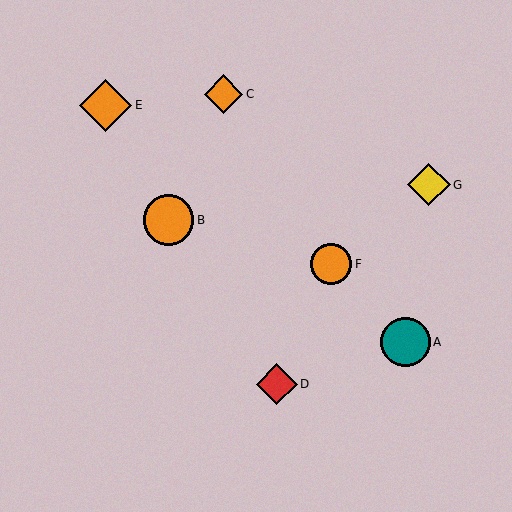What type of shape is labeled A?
Shape A is a teal circle.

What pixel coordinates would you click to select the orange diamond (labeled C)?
Click at (224, 94) to select the orange diamond C.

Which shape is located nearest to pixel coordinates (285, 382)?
The red diamond (labeled D) at (277, 384) is nearest to that location.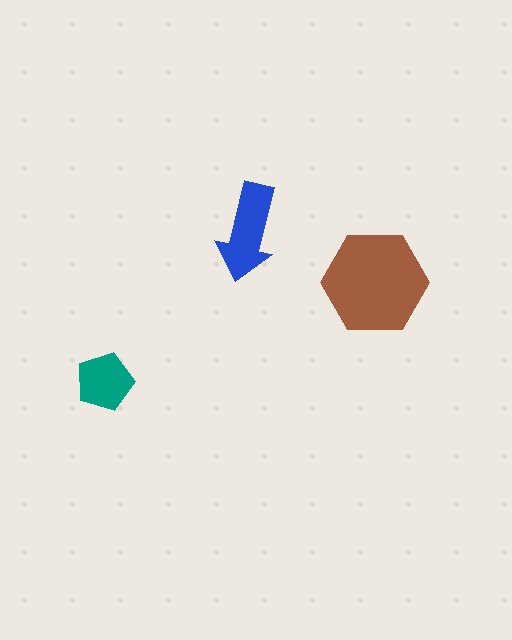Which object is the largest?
The brown hexagon.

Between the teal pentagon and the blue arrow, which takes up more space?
The blue arrow.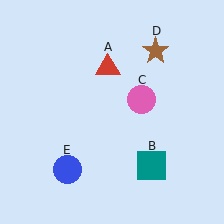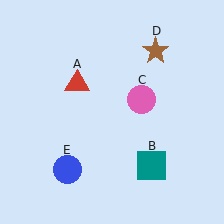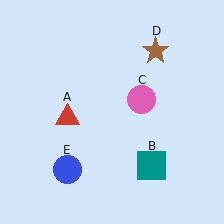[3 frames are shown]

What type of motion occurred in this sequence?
The red triangle (object A) rotated counterclockwise around the center of the scene.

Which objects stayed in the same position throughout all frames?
Teal square (object B) and pink circle (object C) and brown star (object D) and blue circle (object E) remained stationary.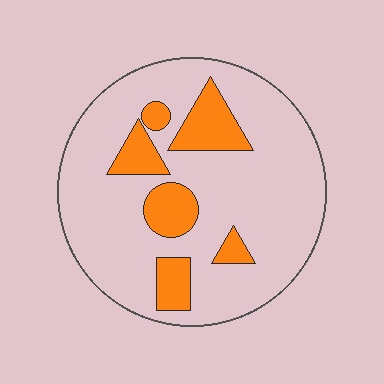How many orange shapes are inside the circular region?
6.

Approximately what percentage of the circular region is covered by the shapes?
Approximately 20%.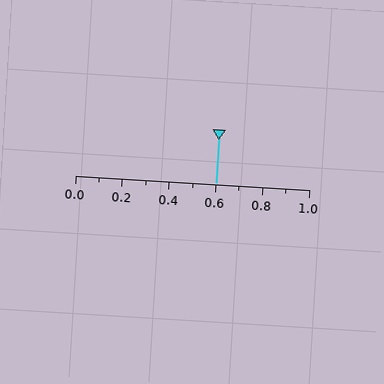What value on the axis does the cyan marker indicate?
The marker indicates approximately 0.6.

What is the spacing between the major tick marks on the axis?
The major ticks are spaced 0.2 apart.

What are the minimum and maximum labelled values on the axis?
The axis runs from 0.0 to 1.0.